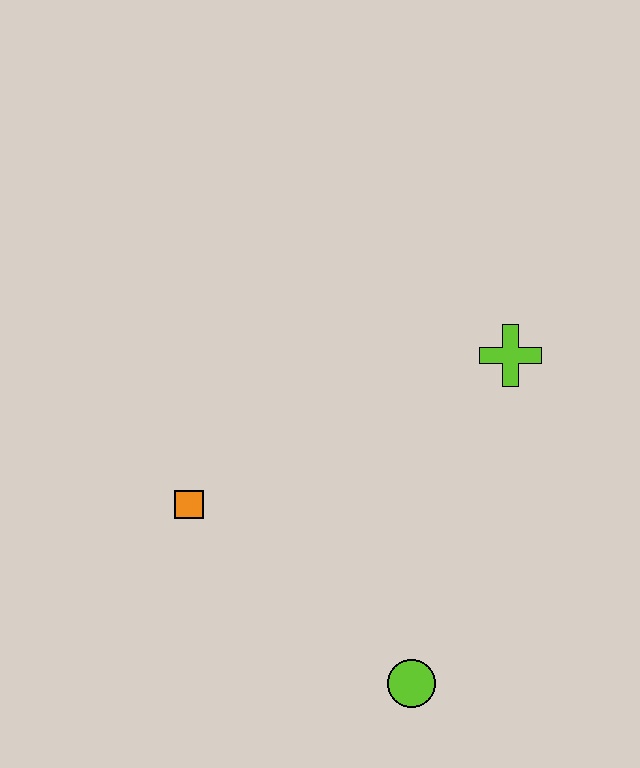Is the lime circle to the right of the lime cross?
No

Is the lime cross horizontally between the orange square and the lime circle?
No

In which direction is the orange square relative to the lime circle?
The orange square is to the left of the lime circle.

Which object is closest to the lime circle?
The orange square is closest to the lime circle.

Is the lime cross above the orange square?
Yes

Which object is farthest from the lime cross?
The orange square is farthest from the lime cross.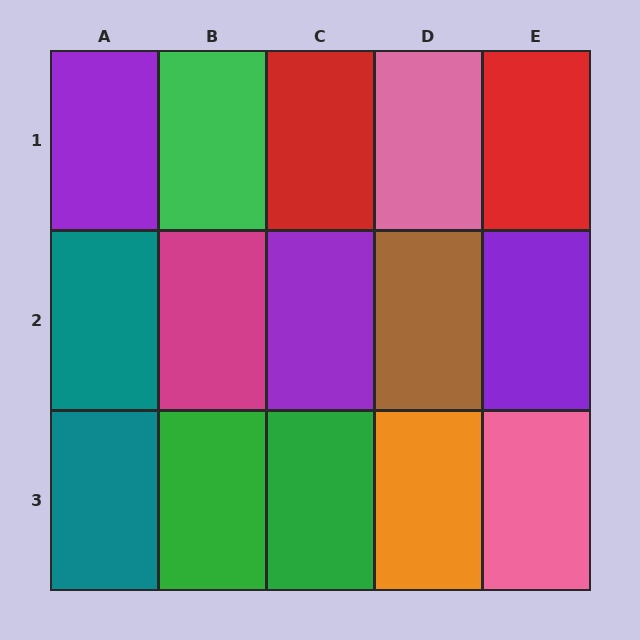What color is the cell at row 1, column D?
Pink.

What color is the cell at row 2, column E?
Purple.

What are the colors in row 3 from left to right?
Teal, green, green, orange, pink.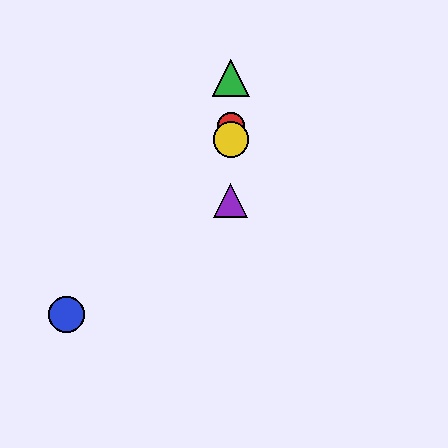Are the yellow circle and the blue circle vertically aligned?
No, the yellow circle is at x≈231 and the blue circle is at x≈66.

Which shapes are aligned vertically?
The red circle, the green triangle, the yellow circle, the purple triangle are aligned vertically.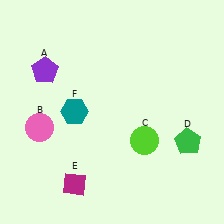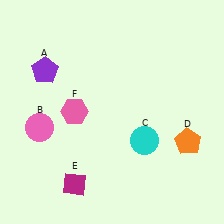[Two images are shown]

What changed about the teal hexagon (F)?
In Image 1, F is teal. In Image 2, it changed to pink.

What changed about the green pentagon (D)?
In Image 1, D is green. In Image 2, it changed to orange.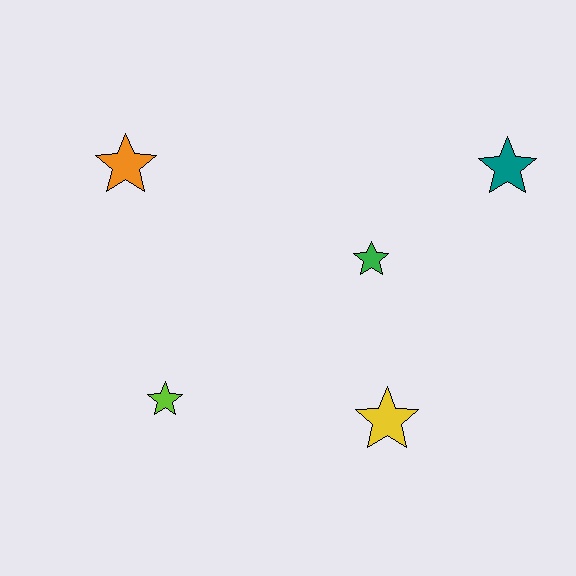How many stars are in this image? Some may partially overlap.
There are 5 stars.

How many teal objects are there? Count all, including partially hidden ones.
There is 1 teal object.